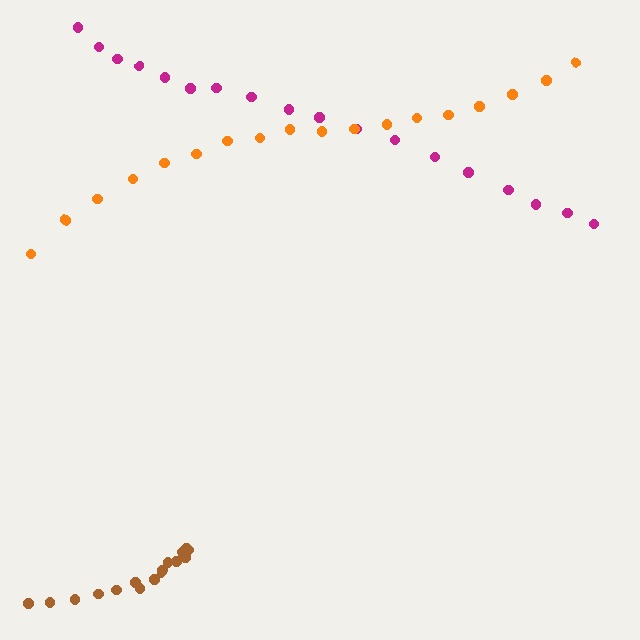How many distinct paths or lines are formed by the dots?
There are 3 distinct paths.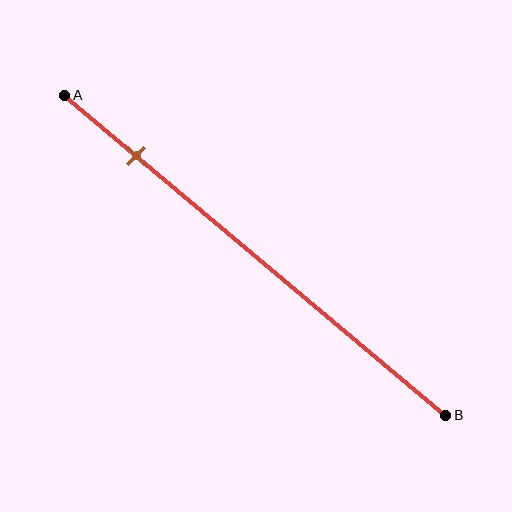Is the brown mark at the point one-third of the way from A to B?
No, the mark is at about 20% from A, not at the 33% one-third point.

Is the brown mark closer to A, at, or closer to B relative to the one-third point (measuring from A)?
The brown mark is closer to point A than the one-third point of segment AB.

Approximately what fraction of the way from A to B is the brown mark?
The brown mark is approximately 20% of the way from A to B.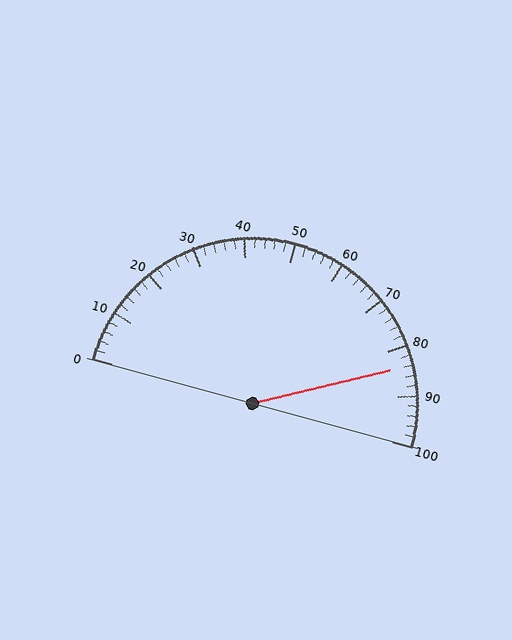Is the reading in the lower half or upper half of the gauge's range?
The reading is in the upper half of the range (0 to 100).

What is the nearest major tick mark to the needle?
The nearest major tick mark is 80.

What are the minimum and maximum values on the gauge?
The gauge ranges from 0 to 100.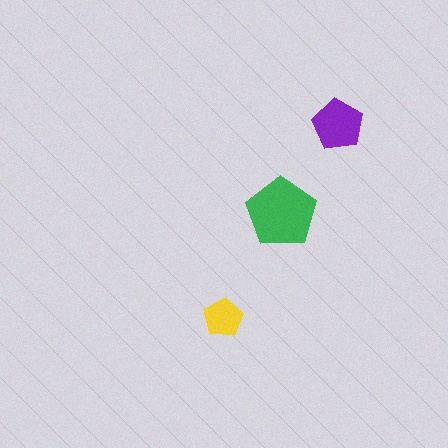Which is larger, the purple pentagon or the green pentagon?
The green one.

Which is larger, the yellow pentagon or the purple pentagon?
The purple one.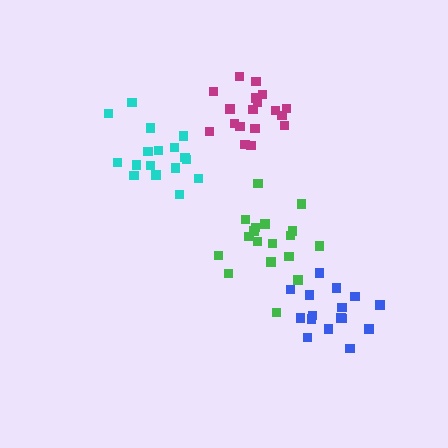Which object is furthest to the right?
The blue cluster is rightmost.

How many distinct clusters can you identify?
There are 4 distinct clusters.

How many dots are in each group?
Group 1: 16 dots, Group 2: 17 dots, Group 3: 19 dots, Group 4: 18 dots (70 total).